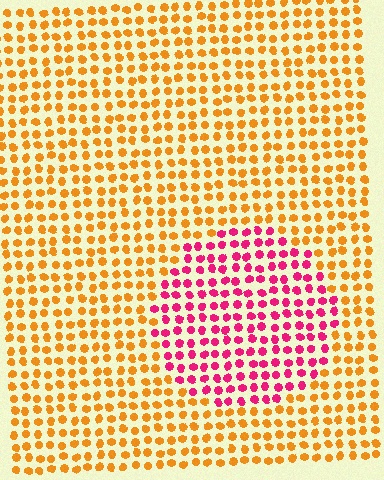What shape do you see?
I see a circle.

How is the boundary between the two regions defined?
The boundary is defined purely by a slight shift in hue (about 62 degrees). Spacing, size, and orientation are identical on both sides.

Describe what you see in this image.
The image is filled with small orange elements in a uniform arrangement. A circle-shaped region is visible where the elements are tinted to a slightly different hue, forming a subtle color boundary.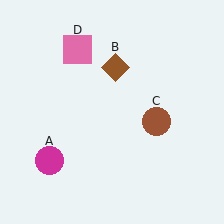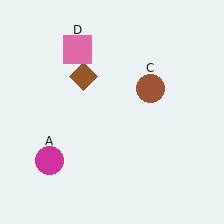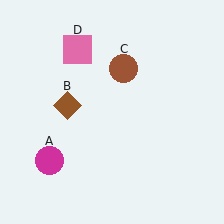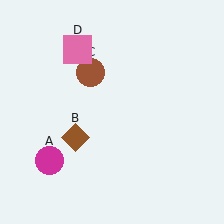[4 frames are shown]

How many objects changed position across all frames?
2 objects changed position: brown diamond (object B), brown circle (object C).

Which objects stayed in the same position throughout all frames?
Magenta circle (object A) and pink square (object D) remained stationary.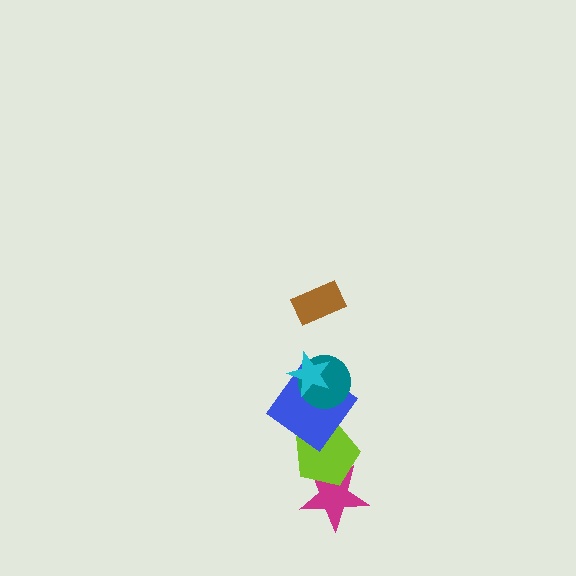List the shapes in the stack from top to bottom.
From top to bottom: the brown rectangle, the cyan star, the teal circle, the blue diamond, the lime pentagon, the magenta star.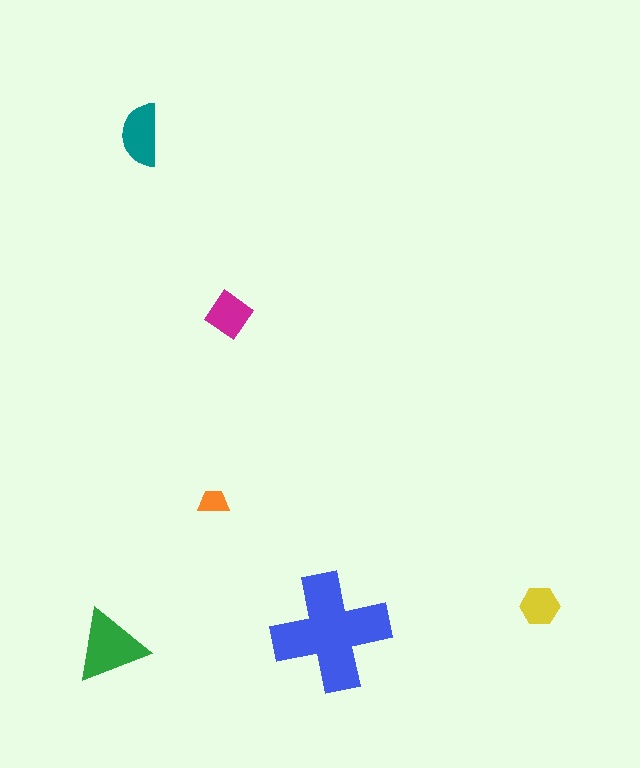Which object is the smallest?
The orange trapezoid.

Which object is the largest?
The blue cross.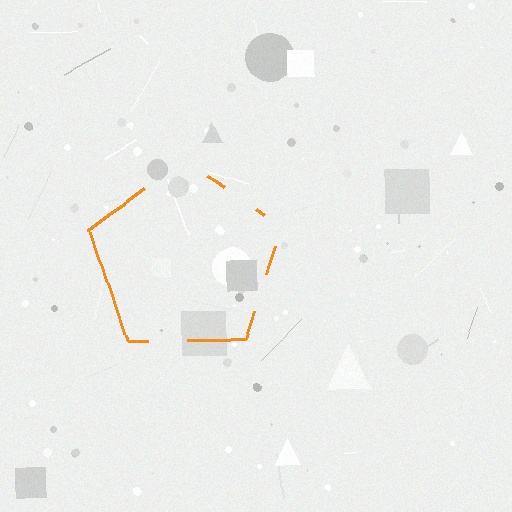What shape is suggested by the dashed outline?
The dashed outline suggests a pentagon.